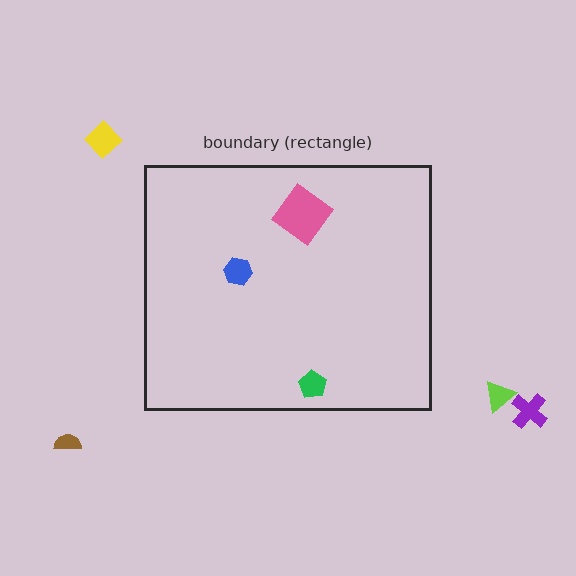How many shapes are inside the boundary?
3 inside, 4 outside.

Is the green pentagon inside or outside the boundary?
Inside.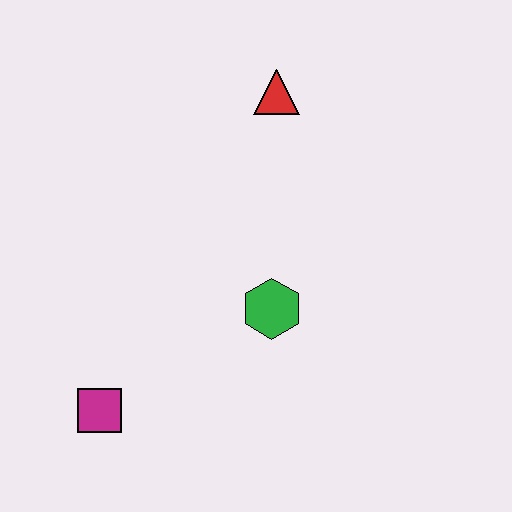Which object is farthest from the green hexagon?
The red triangle is farthest from the green hexagon.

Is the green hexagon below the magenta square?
No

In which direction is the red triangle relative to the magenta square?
The red triangle is above the magenta square.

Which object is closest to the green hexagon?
The magenta square is closest to the green hexagon.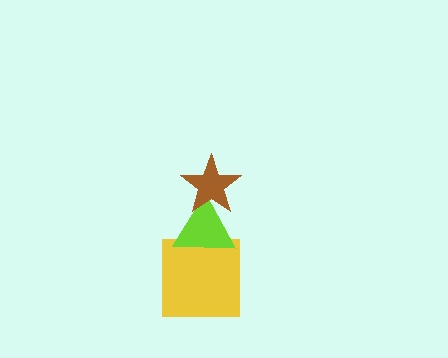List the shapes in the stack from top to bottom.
From top to bottom: the brown star, the lime triangle, the yellow square.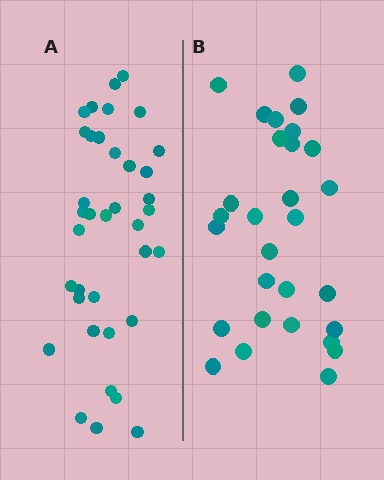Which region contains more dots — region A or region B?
Region A (the left region) has more dots.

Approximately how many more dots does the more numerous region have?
Region A has roughly 8 or so more dots than region B.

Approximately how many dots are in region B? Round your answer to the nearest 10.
About 30 dots. (The exact count is 29, which rounds to 30.)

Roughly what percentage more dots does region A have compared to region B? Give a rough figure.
About 30% more.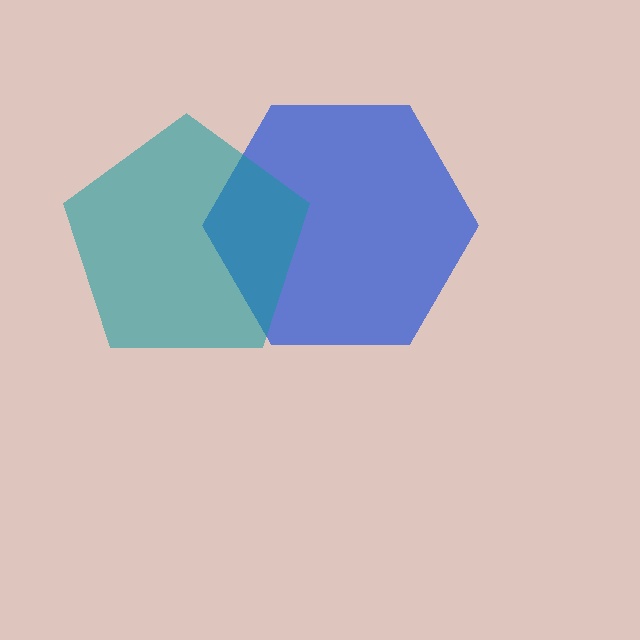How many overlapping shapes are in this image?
There are 2 overlapping shapes in the image.